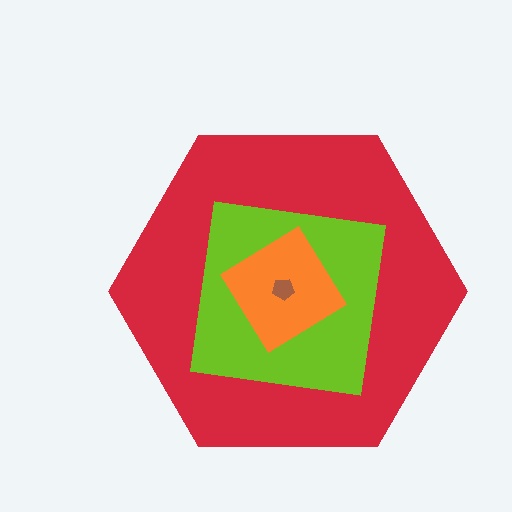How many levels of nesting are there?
4.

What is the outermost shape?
The red hexagon.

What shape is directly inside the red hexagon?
The lime square.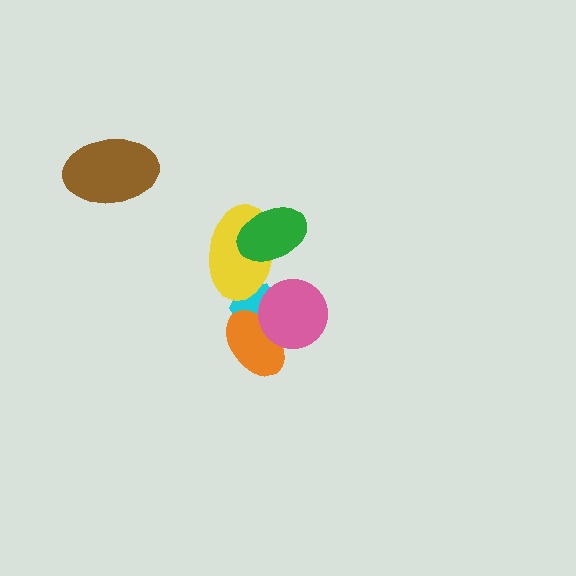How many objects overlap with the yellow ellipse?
2 objects overlap with the yellow ellipse.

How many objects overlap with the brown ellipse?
0 objects overlap with the brown ellipse.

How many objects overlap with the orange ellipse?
2 objects overlap with the orange ellipse.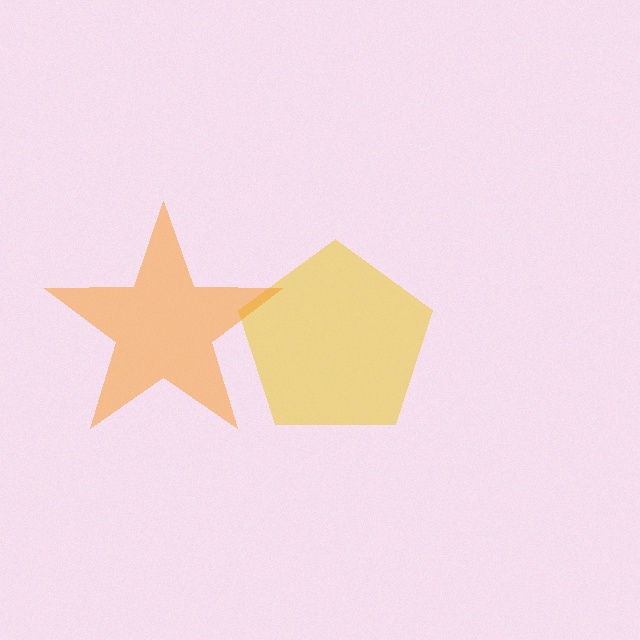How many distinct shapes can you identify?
There are 2 distinct shapes: a yellow pentagon, an orange star.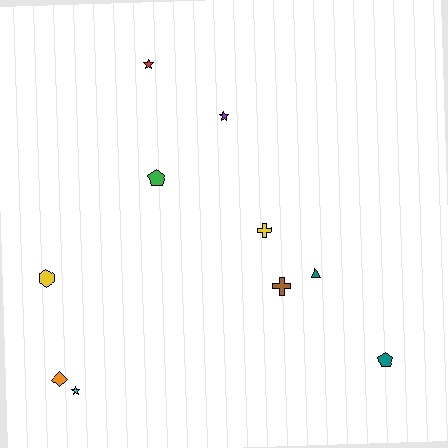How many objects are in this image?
There are 10 objects.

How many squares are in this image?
There are no squares.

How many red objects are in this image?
There is 1 red object.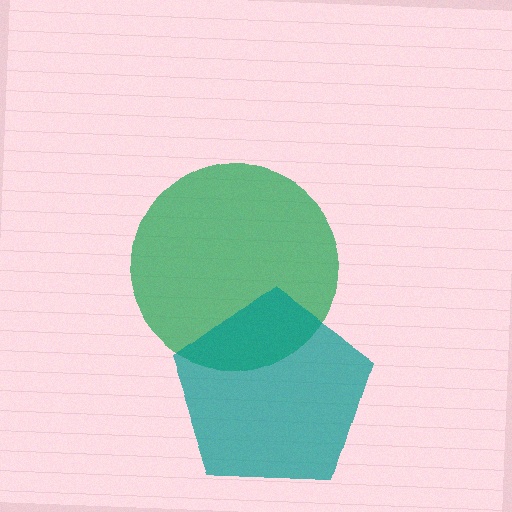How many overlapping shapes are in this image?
There are 2 overlapping shapes in the image.